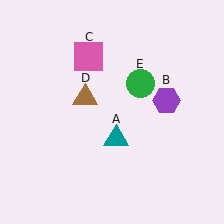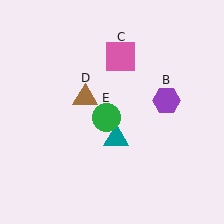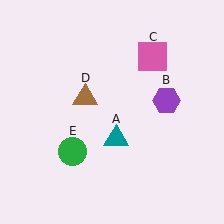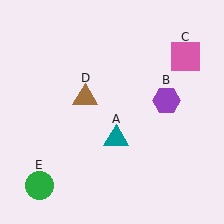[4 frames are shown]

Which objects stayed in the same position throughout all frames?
Teal triangle (object A) and purple hexagon (object B) and brown triangle (object D) remained stationary.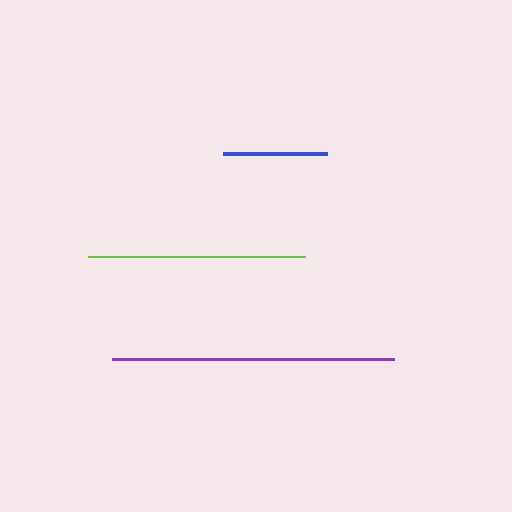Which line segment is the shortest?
The blue line is the shortest at approximately 104 pixels.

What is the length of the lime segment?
The lime segment is approximately 217 pixels long.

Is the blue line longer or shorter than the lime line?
The lime line is longer than the blue line.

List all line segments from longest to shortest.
From longest to shortest: purple, lime, blue.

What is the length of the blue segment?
The blue segment is approximately 104 pixels long.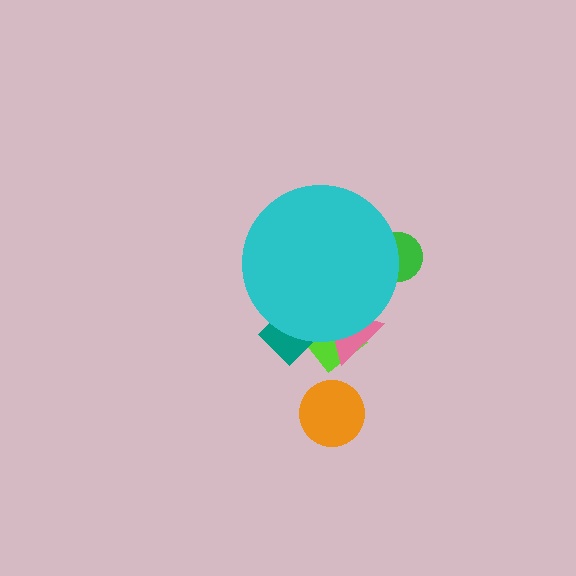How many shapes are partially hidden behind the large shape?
4 shapes are partially hidden.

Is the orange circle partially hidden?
No, the orange circle is fully visible.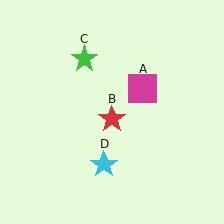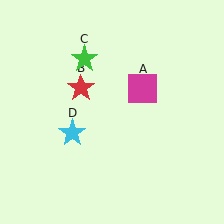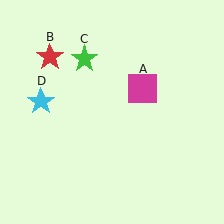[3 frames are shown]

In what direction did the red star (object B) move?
The red star (object B) moved up and to the left.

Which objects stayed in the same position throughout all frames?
Magenta square (object A) and green star (object C) remained stationary.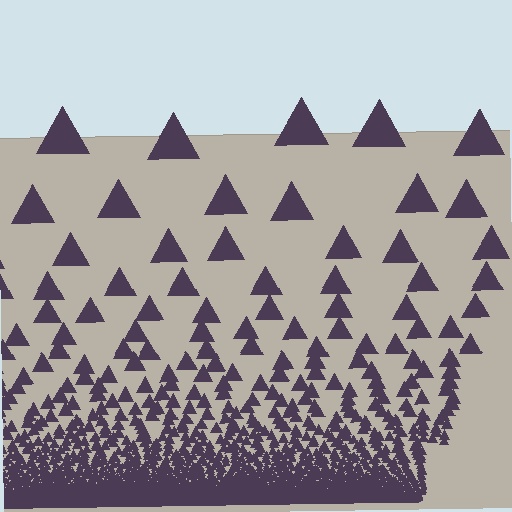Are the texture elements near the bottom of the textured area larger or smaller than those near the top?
Smaller. The gradient is inverted — elements near the bottom are smaller and denser.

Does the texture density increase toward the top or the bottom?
Density increases toward the bottom.